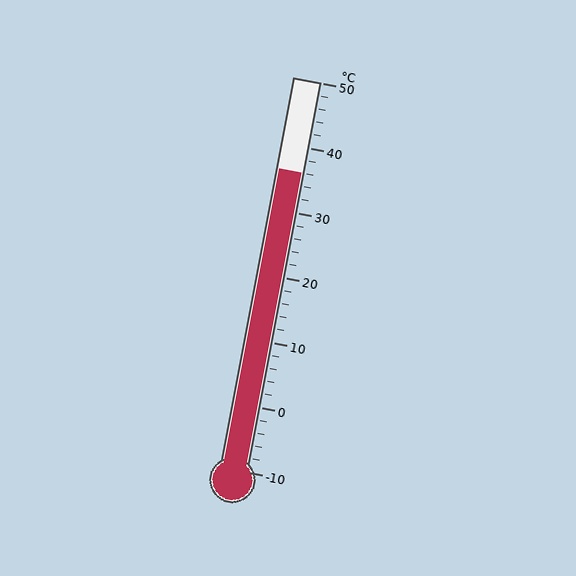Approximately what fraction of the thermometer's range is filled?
The thermometer is filled to approximately 75% of its range.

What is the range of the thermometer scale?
The thermometer scale ranges from -10°C to 50°C.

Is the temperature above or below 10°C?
The temperature is above 10°C.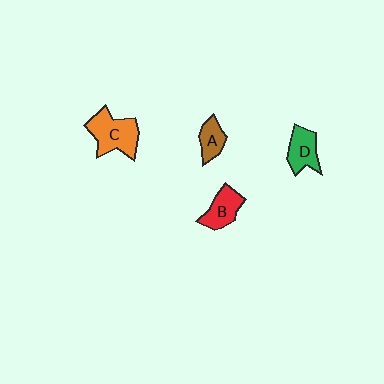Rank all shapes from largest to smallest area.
From largest to smallest: C (orange), D (green), B (red), A (brown).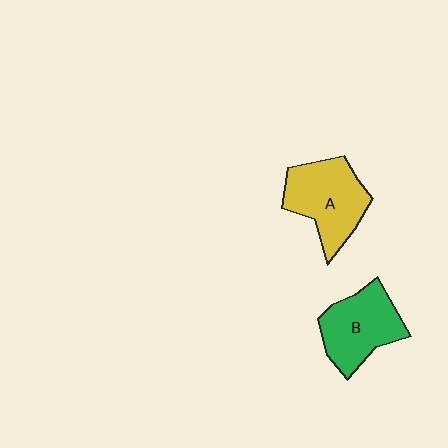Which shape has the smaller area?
Shape B (green).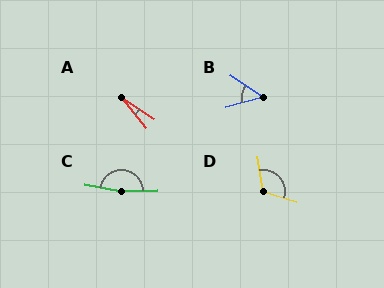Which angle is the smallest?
A, at approximately 17 degrees.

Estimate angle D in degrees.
Approximately 117 degrees.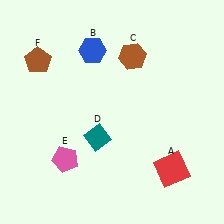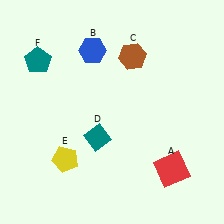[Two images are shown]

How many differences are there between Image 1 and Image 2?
There are 2 differences between the two images.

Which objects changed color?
E changed from pink to yellow. F changed from brown to teal.